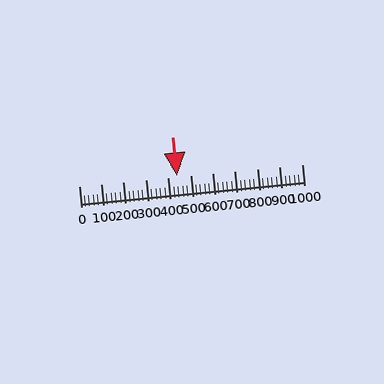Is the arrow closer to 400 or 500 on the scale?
The arrow is closer to 400.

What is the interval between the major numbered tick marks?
The major tick marks are spaced 100 units apart.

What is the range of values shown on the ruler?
The ruler shows values from 0 to 1000.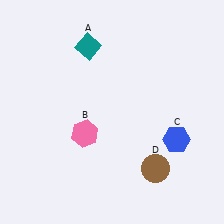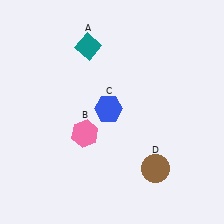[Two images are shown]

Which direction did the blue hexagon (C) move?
The blue hexagon (C) moved left.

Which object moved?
The blue hexagon (C) moved left.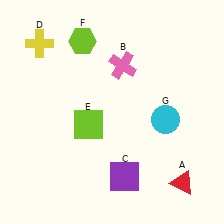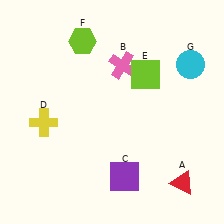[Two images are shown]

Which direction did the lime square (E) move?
The lime square (E) moved right.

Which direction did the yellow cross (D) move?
The yellow cross (D) moved down.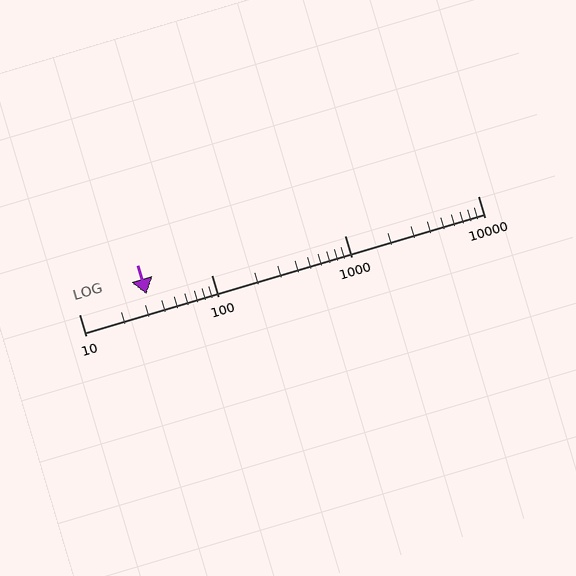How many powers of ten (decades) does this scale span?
The scale spans 3 decades, from 10 to 10000.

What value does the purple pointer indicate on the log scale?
The pointer indicates approximately 32.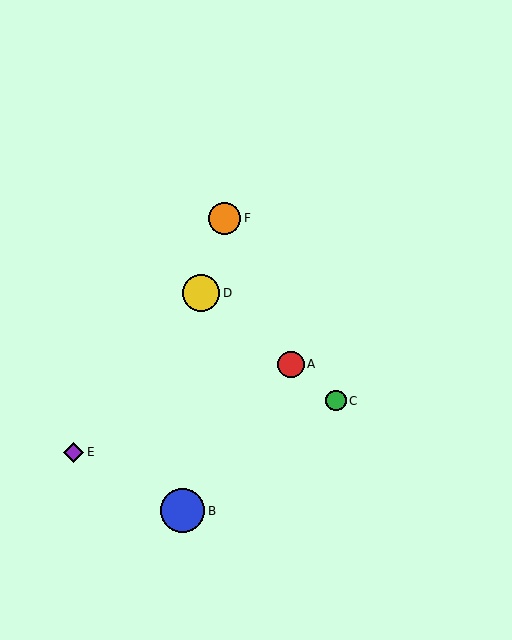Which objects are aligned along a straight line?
Objects A, C, D are aligned along a straight line.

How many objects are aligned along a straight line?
3 objects (A, C, D) are aligned along a straight line.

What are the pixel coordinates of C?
Object C is at (336, 401).